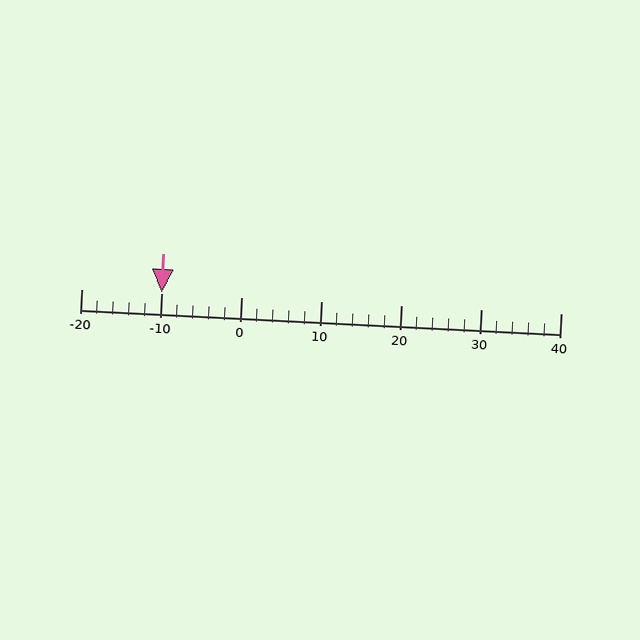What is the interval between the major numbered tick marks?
The major tick marks are spaced 10 units apart.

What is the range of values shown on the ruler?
The ruler shows values from -20 to 40.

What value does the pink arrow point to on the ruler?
The pink arrow points to approximately -10.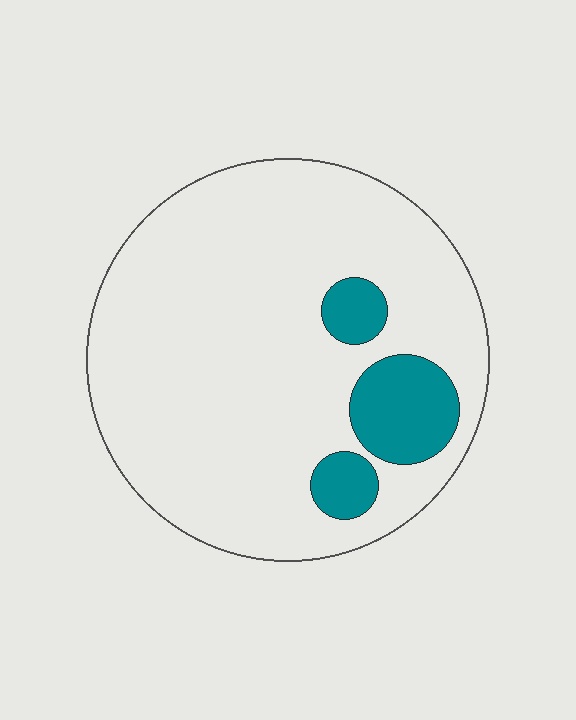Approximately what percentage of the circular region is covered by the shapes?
Approximately 15%.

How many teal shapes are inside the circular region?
3.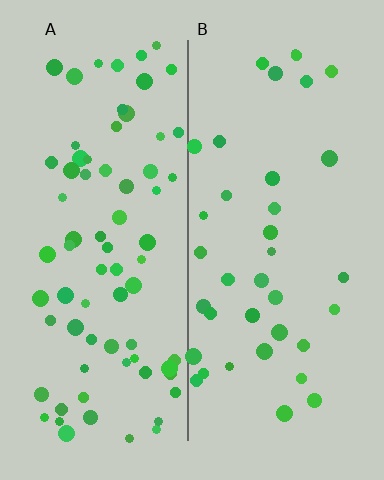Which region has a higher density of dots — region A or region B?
A (the left).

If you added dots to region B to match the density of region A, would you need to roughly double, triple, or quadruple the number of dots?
Approximately double.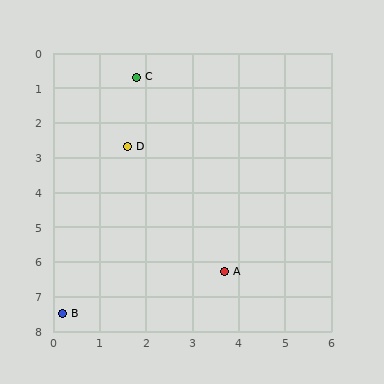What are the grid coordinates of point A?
Point A is at approximately (3.7, 6.3).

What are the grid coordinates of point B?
Point B is at approximately (0.2, 7.5).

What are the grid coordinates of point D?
Point D is at approximately (1.6, 2.7).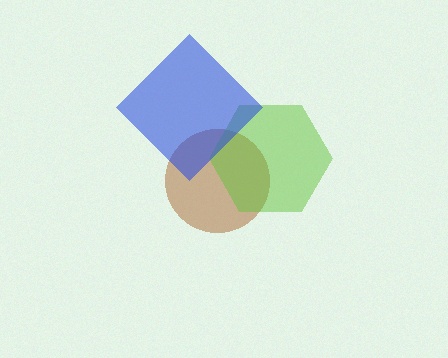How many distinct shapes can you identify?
There are 3 distinct shapes: a brown circle, a lime hexagon, a blue diamond.